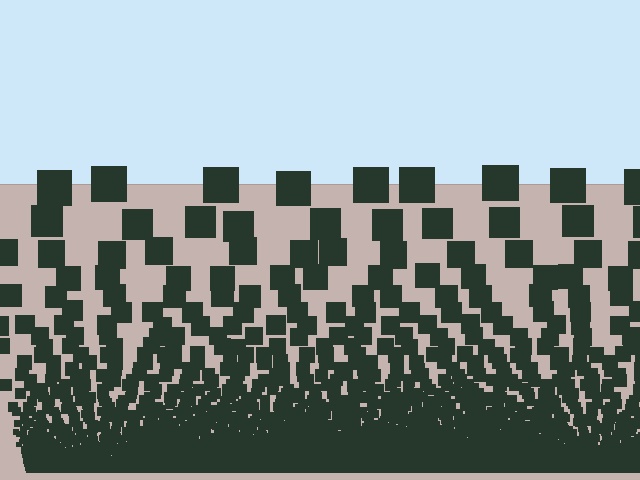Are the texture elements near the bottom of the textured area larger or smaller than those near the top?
Smaller. The gradient is inverted — elements near the bottom are smaller and denser.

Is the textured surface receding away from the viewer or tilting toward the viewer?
The surface appears to tilt toward the viewer. Texture elements get larger and sparser toward the top.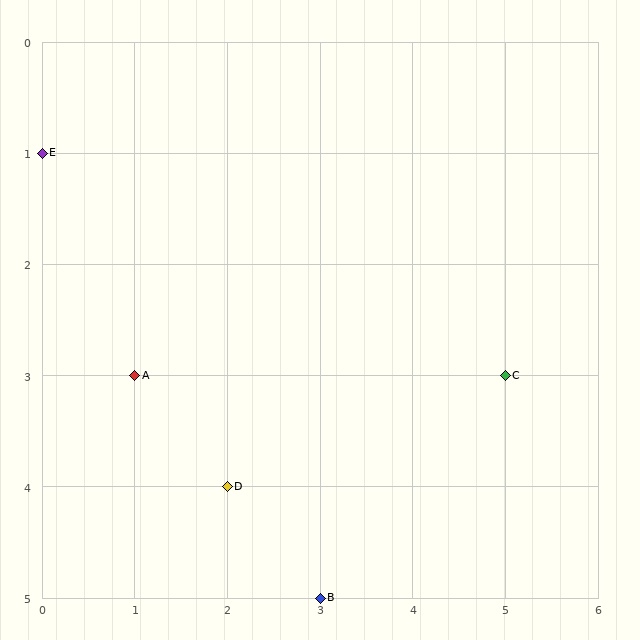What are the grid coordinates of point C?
Point C is at grid coordinates (5, 3).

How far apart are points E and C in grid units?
Points E and C are 5 columns and 2 rows apart (about 5.4 grid units diagonally).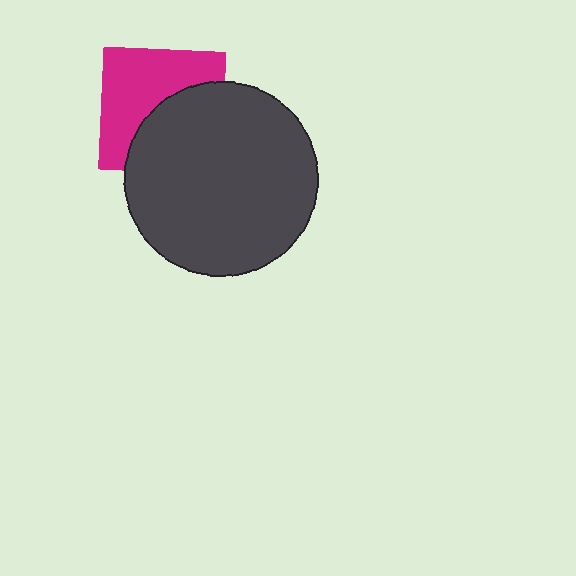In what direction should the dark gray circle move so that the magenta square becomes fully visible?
The dark gray circle should move toward the lower-right. That is the shortest direction to clear the overlap and leave the magenta square fully visible.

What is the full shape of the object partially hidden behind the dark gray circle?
The partially hidden object is a magenta square.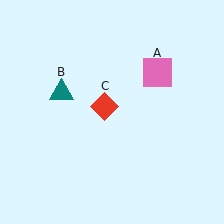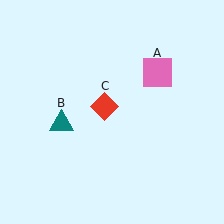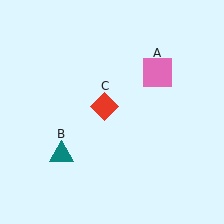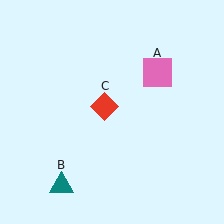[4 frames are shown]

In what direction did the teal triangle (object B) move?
The teal triangle (object B) moved down.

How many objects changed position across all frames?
1 object changed position: teal triangle (object B).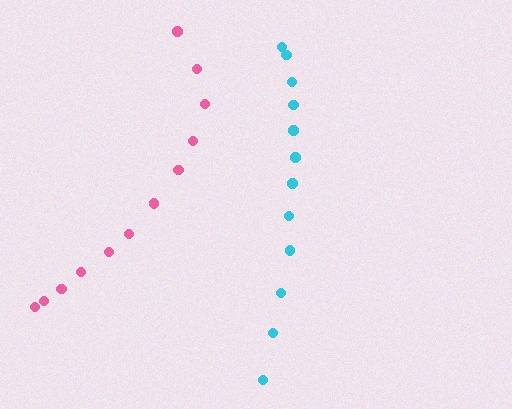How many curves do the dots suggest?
There are 2 distinct paths.